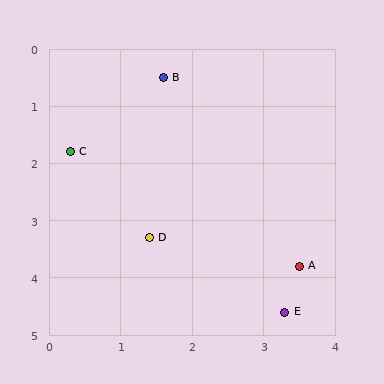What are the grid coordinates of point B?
Point B is at approximately (1.6, 0.5).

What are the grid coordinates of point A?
Point A is at approximately (3.5, 3.8).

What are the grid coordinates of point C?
Point C is at approximately (0.3, 1.8).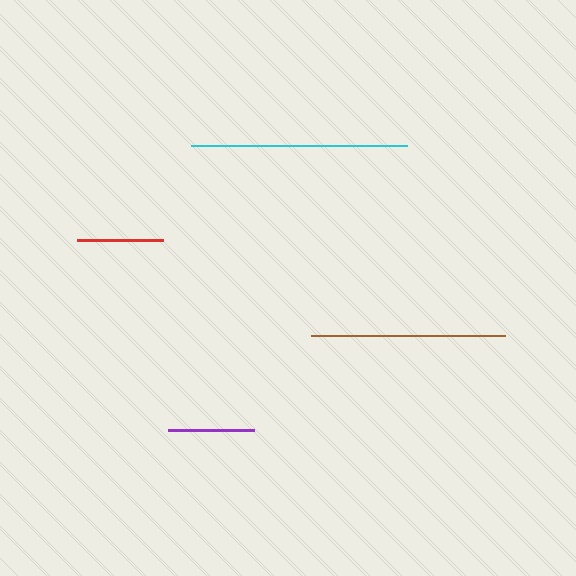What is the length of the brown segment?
The brown segment is approximately 194 pixels long.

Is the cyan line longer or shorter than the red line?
The cyan line is longer than the red line.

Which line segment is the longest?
The cyan line is the longest at approximately 216 pixels.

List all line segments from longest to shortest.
From longest to shortest: cyan, brown, purple, red.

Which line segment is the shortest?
The red line is the shortest at approximately 86 pixels.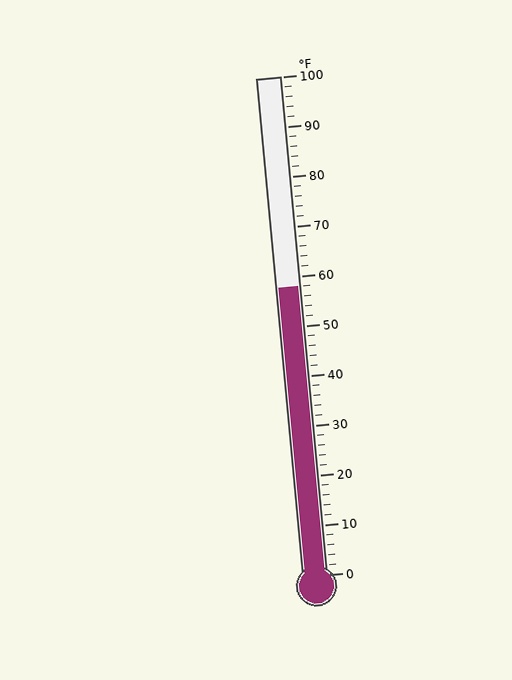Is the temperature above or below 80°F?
The temperature is below 80°F.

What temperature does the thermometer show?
The thermometer shows approximately 58°F.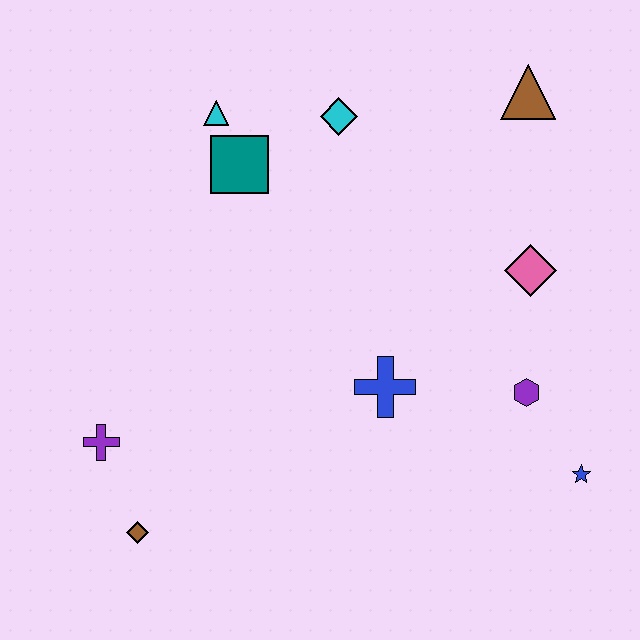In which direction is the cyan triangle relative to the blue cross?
The cyan triangle is above the blue cross.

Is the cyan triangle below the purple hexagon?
No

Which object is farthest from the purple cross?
The brown triangle is farthest from the purple cross.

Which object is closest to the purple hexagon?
The blue star is closest to the purple hexagon.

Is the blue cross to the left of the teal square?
No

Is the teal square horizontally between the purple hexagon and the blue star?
No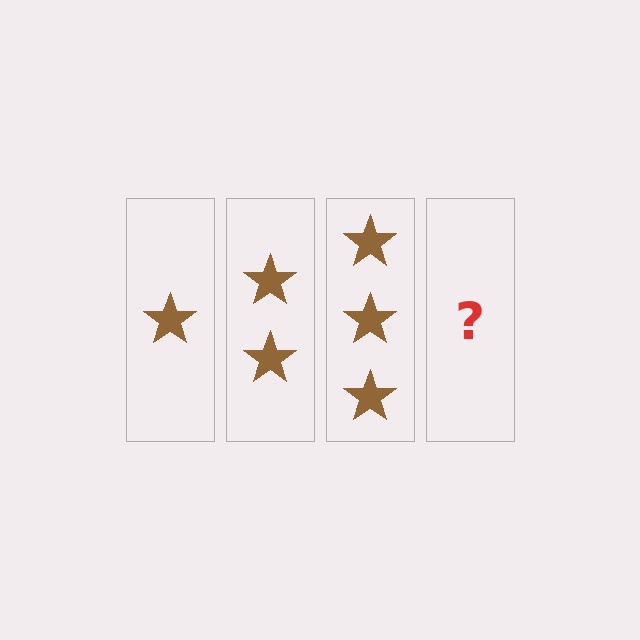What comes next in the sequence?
The next element should be 4 stars.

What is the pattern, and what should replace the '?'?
The pattern is that each step adds one more star. The '?' should be 4 stars.